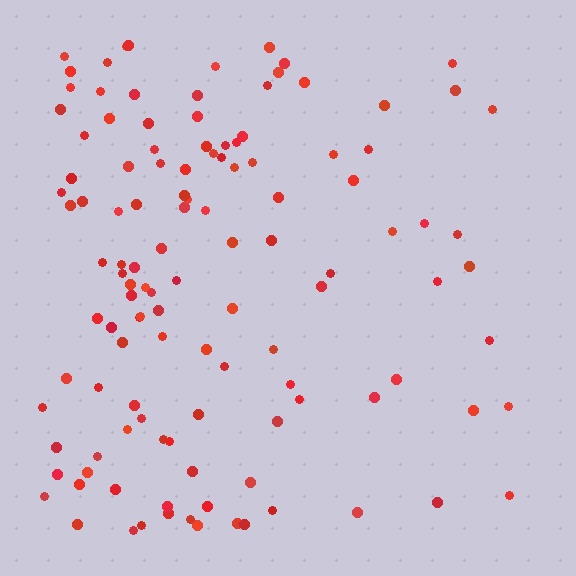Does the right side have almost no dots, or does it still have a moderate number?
Still a moderate number, just noticeably fewer than the left.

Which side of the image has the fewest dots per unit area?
The right.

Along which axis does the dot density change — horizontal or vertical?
Horizontal.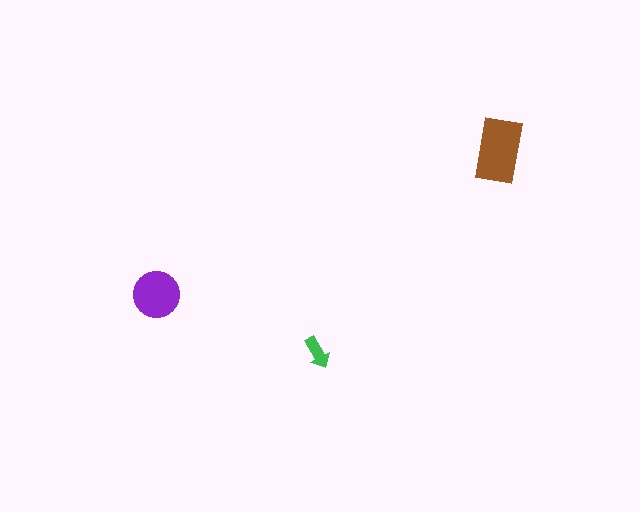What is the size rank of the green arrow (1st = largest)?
3rd.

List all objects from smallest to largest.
The green arrow, the purple circle, the brown rectangle.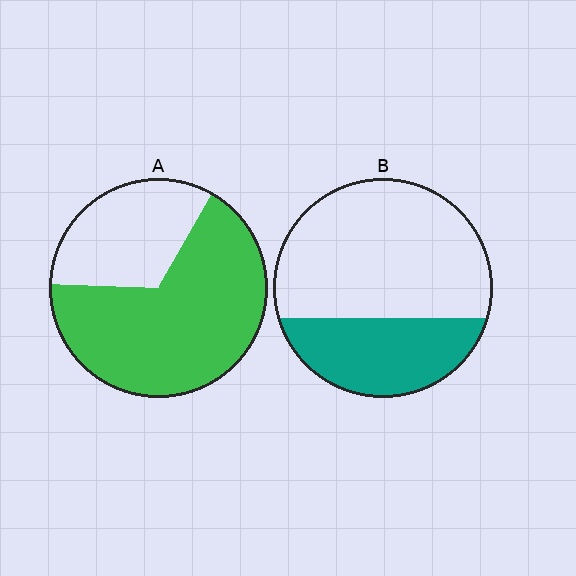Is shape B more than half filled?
No.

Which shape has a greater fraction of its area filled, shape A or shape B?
Shape A.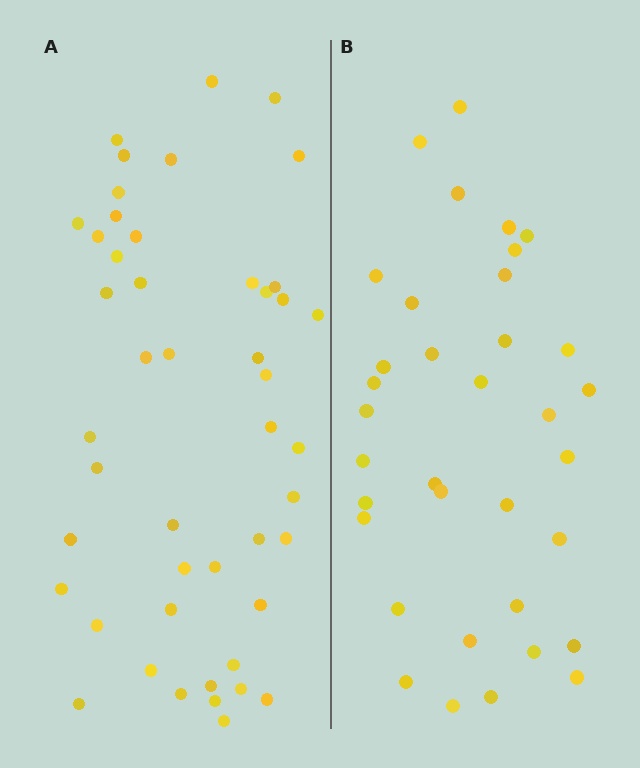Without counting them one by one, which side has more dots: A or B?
Region A (the left region) has more dots.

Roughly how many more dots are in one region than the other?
Region A has roughly 12 or so more dots than region B.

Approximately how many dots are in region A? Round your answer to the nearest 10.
About 50 dots. (The exact count is 47, which rounds to 50.)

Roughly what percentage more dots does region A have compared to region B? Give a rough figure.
About 35% more.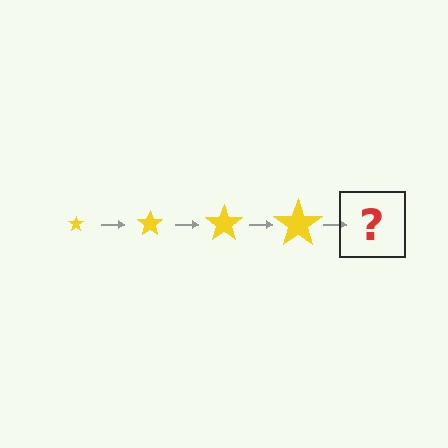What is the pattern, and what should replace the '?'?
The pattern is that the star gets progressively larger each step. The '?' should be a yellow star, larger than the previous one.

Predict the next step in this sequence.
The next step is a yellow star, larger than the previous one.